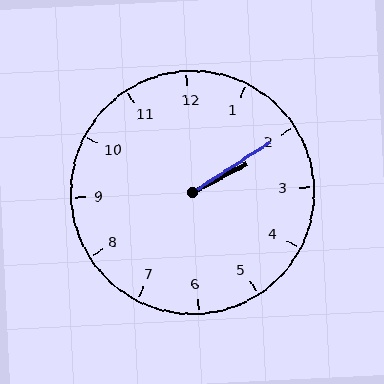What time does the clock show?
2:10.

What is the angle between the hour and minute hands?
Approximately 5 degrees.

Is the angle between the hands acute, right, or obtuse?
It is acute.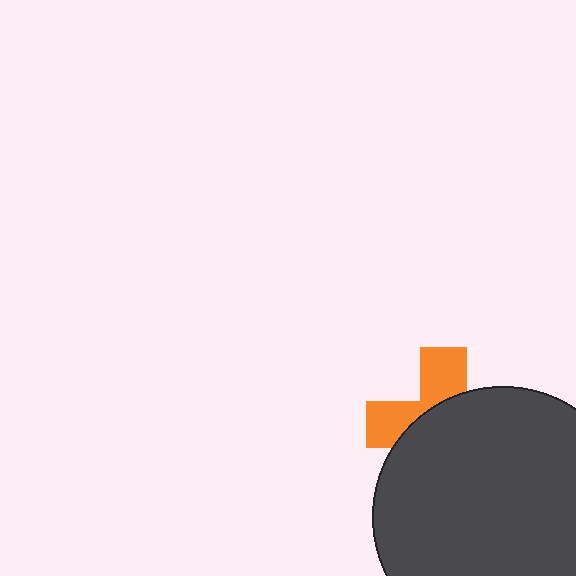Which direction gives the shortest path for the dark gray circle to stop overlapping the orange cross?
Moving down gives the shortest separation.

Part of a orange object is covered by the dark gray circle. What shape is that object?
It is a cross.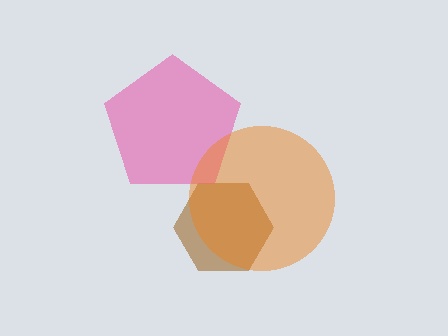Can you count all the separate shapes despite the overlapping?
Yes, there are 3 separate shapes.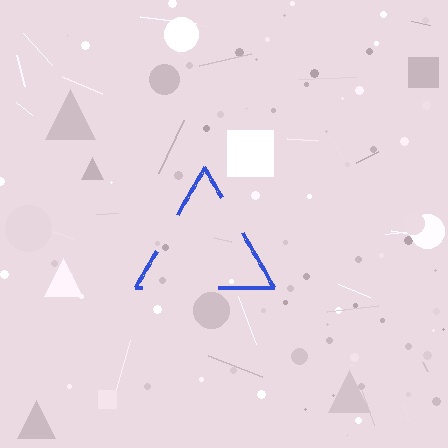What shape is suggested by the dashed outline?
The dashed outline suggests a triangle.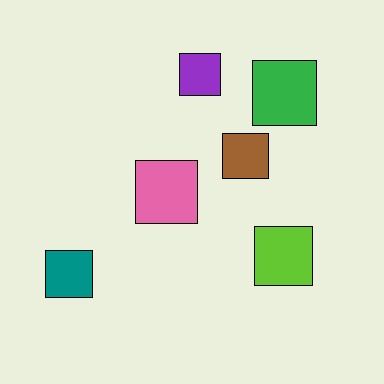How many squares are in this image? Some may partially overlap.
There are 6 squares.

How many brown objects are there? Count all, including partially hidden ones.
There is 1 brown object.